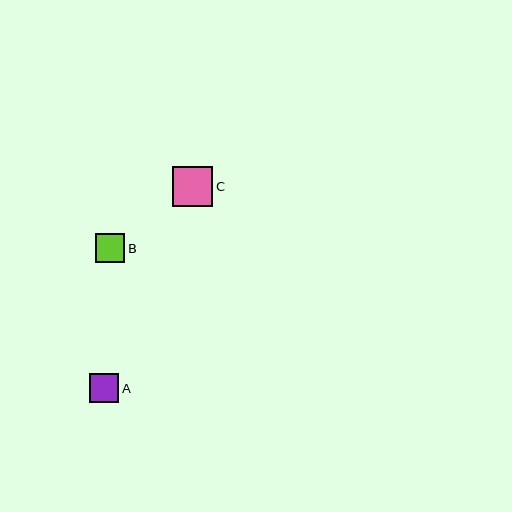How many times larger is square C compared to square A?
Square C is approximately 1.4 times the size of square A.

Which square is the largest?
Square C is the largest with a size of approximately 40 pixels.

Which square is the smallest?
Square B is the smallest with a size of approximately 29 pixels.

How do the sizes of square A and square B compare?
Square A and square B are approximately the same size.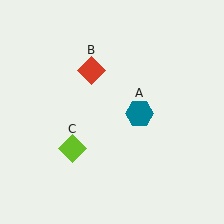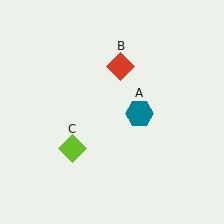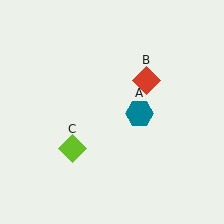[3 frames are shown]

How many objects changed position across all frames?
1 object changed position: red diamond (object B).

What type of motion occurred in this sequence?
The red diamond (object B) rotated clockwise around the center of the scene.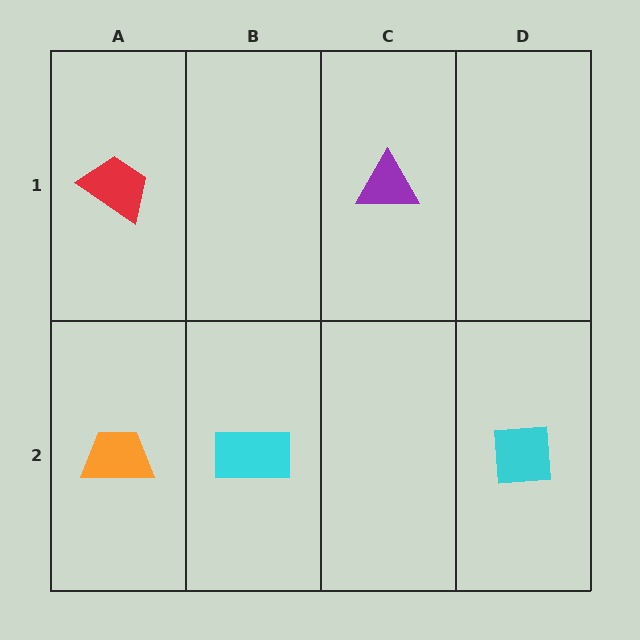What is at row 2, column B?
A cyan rectangle.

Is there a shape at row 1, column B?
No, that cell is empty.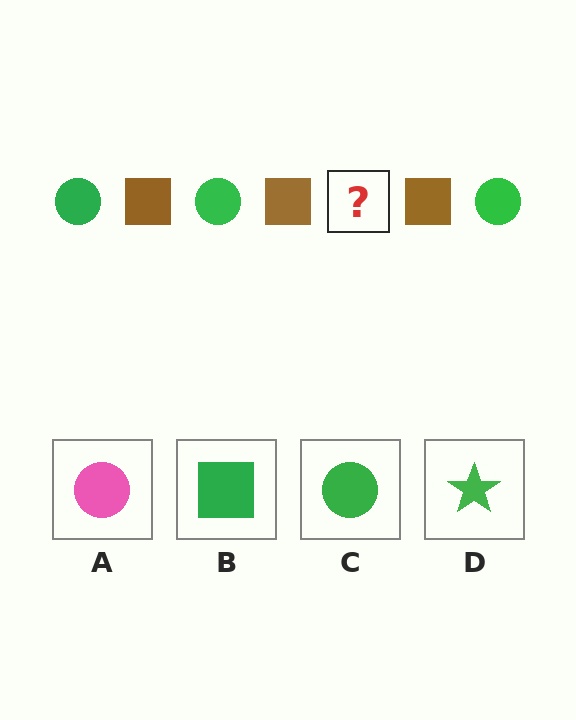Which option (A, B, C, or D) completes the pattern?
C.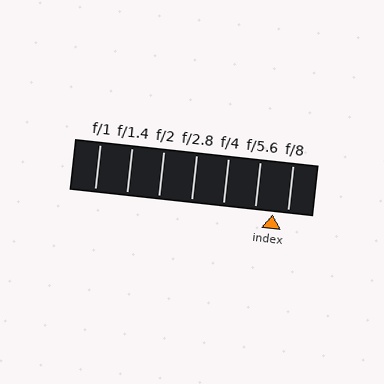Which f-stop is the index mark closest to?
The index mark is closest to f/8.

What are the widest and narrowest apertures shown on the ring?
The widest aperture shown is f/1 and the narrowest is f/8.